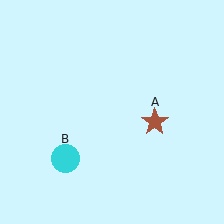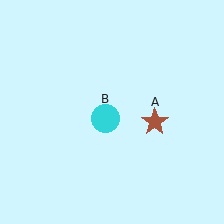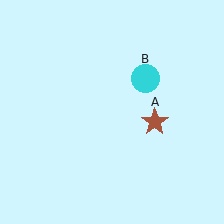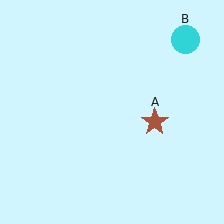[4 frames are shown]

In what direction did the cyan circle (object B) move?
The cyan circle (object B) moved up and to the right.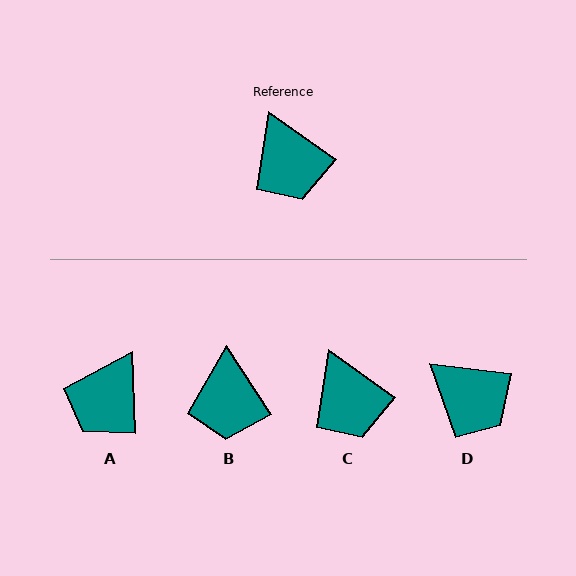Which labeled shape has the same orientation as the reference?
C.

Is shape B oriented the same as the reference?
No, it is off by about 21 degrees.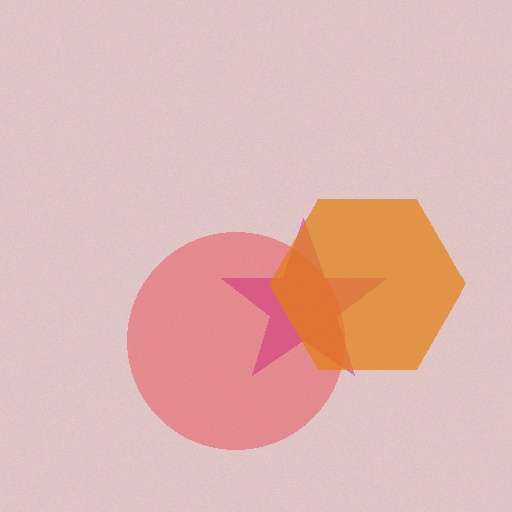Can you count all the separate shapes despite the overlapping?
Yes, there are 3 separate shapes.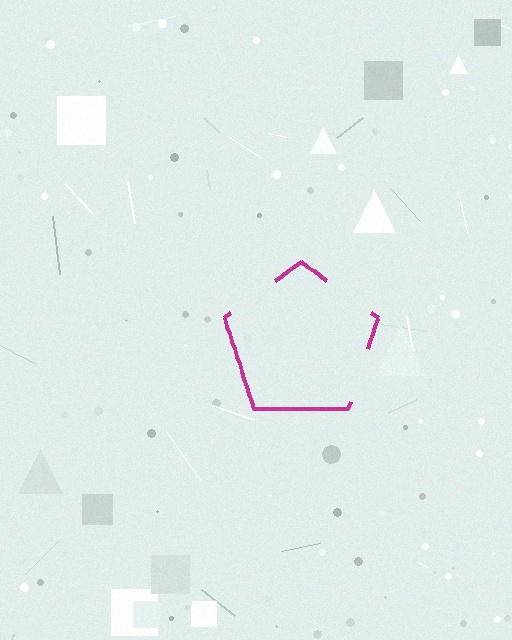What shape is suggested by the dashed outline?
The dashed outline suggests a pentagon.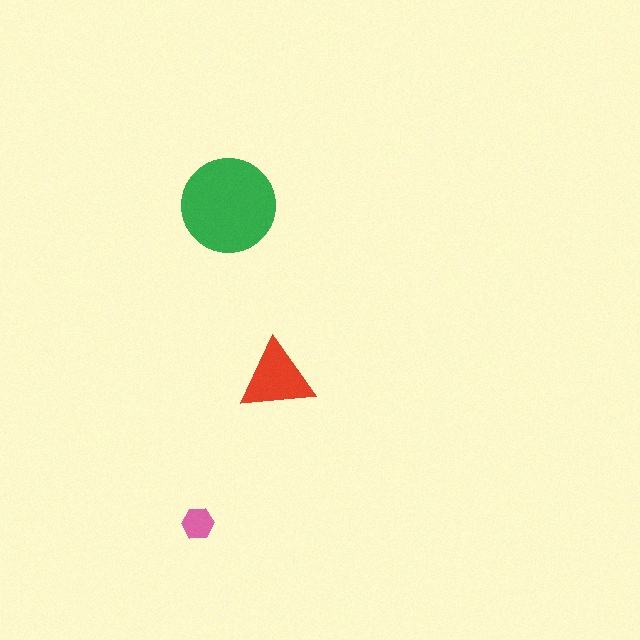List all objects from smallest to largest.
The pink hexagon, the red triangle, the green circle.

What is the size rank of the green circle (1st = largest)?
1st.